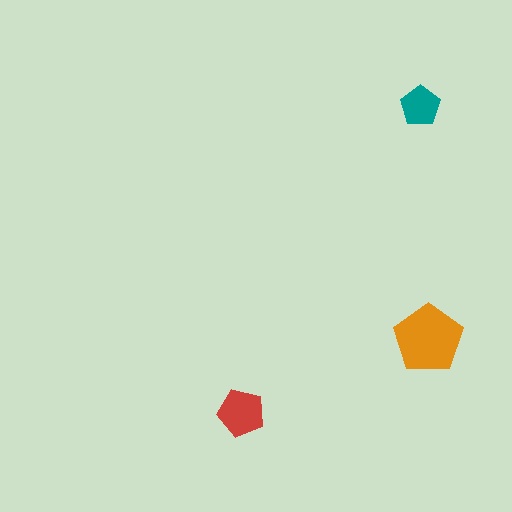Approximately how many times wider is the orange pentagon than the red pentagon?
About 1.5 times wider.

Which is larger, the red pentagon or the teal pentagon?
The red one.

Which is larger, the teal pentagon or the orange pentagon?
The orange one.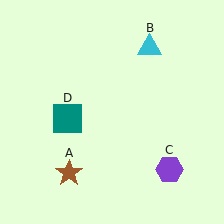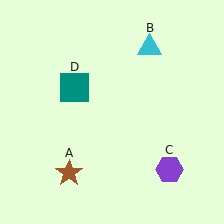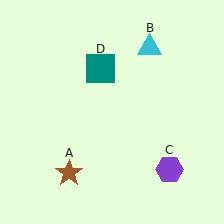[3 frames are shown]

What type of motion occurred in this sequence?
The teal square (object D) rotated clockwise around the center of the scene.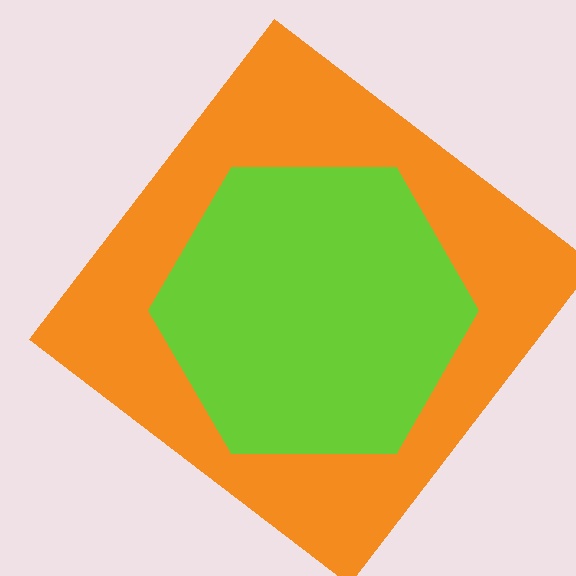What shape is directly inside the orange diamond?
The lime hexagon.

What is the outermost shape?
The orange diamond.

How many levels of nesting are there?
2.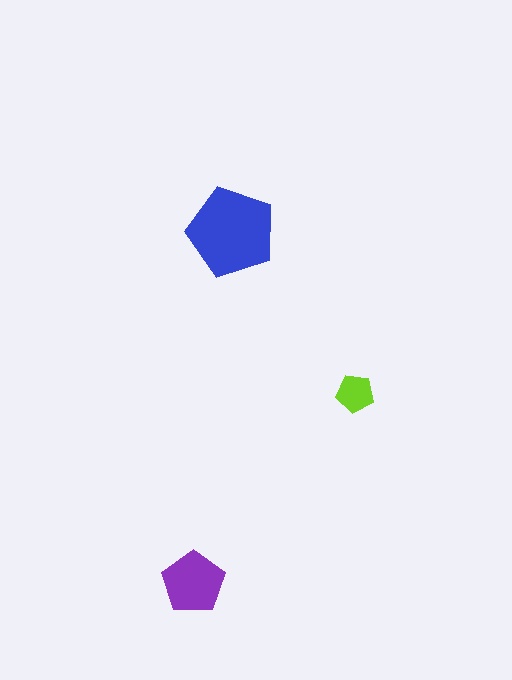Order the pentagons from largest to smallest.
the blue one, the purple one, the lime one.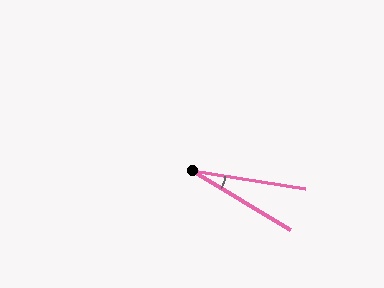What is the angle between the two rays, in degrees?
Approximately 22 degrees.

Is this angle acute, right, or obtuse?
It is acute.